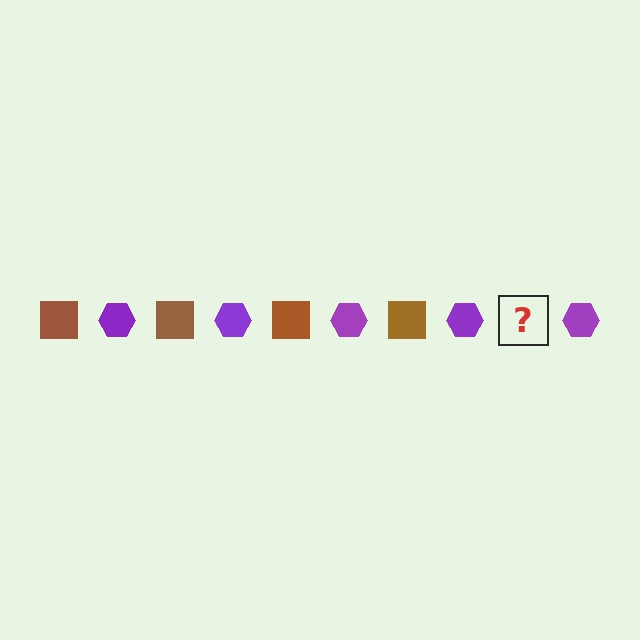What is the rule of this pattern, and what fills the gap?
The rule is that the pattern alternates between brown square and purple hexagon. The gap should be filled with a brown square.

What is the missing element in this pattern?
The missing element is a brown square.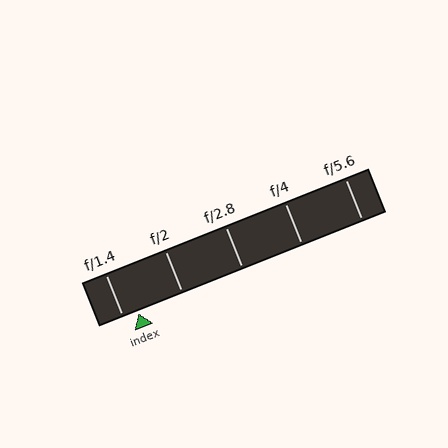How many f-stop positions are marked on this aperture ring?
There are 5 f-stop positions marked.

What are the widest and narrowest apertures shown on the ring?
The widest aperture shown is f/1.4 and the narrowest is f/5.6.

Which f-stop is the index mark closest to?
The index mark is closest to f/1.4.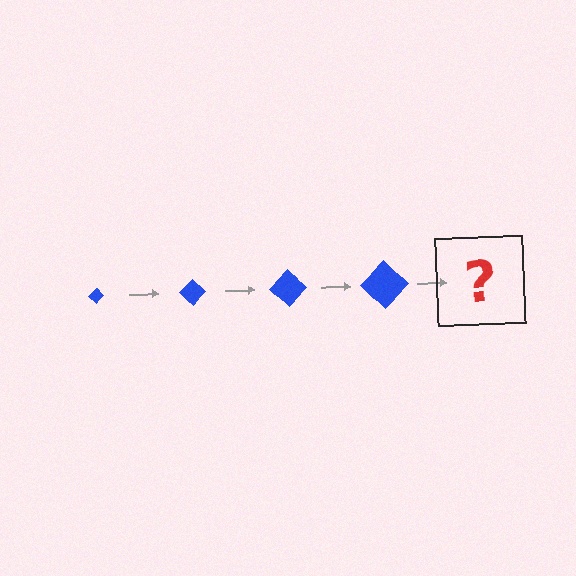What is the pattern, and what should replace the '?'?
The pattern is that the diamond gets progressively larger each step. The '?' should be a blue diamond, larger than the previous one.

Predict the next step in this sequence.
The next step is a blue diamond, larger than the previous one.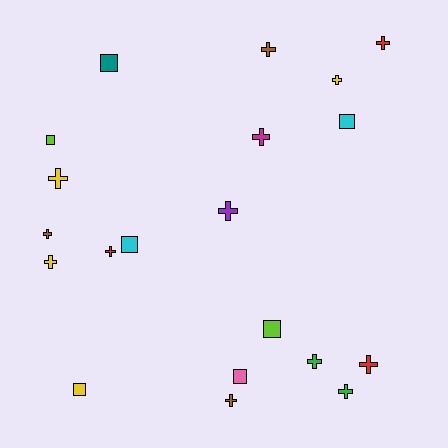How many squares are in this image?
There are 7 squares.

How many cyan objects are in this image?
There are 2 cyan objects.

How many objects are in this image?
There are 20 objects.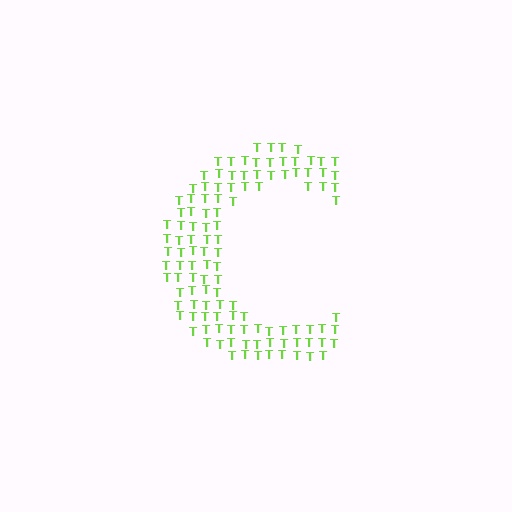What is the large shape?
The large shape is the letter C.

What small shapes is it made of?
It is made of small letter T's.